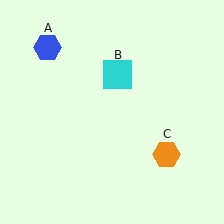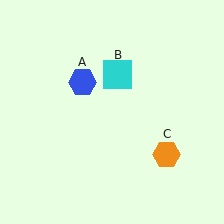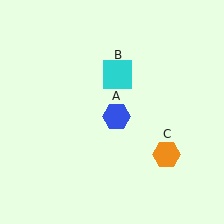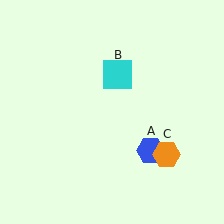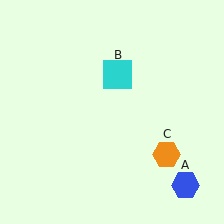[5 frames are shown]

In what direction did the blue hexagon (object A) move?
The blue hexagon (object A) moved down and to the right.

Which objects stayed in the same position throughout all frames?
Cyan square (object B) and orange hexagon (object C) remained stationary.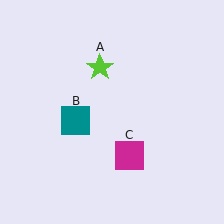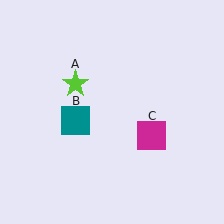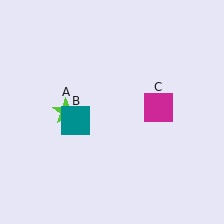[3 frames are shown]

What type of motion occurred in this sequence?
The lime star (object A), magenta square (object C) rotated counterclockwise around the center of the scene.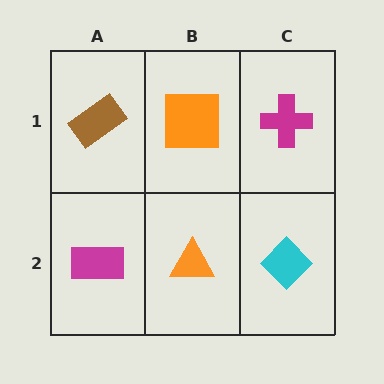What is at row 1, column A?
A brown rectangle.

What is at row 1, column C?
A magenta cross.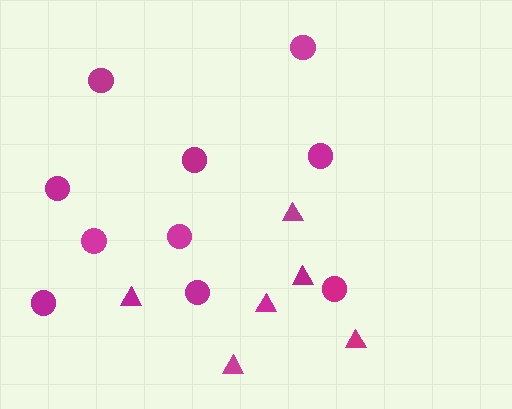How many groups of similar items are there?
There are 2 groups: one group of triangles (6) and one group of circles (10).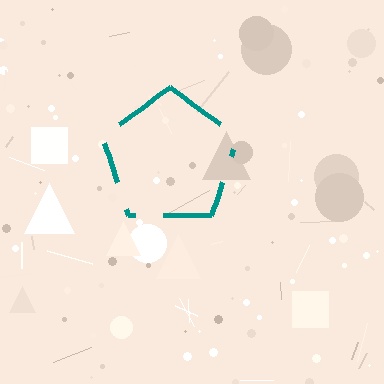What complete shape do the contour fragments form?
The contour fragments form a pentagon.